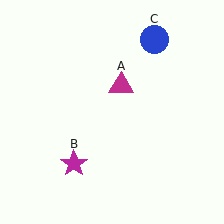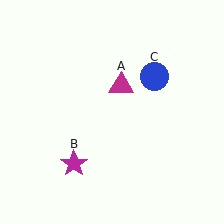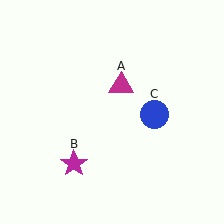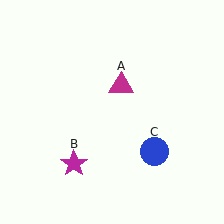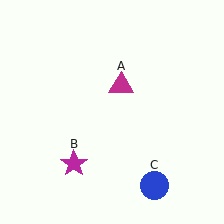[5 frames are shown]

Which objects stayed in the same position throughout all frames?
Magenta triangle (object A) and magenta star (object B) remained stationary.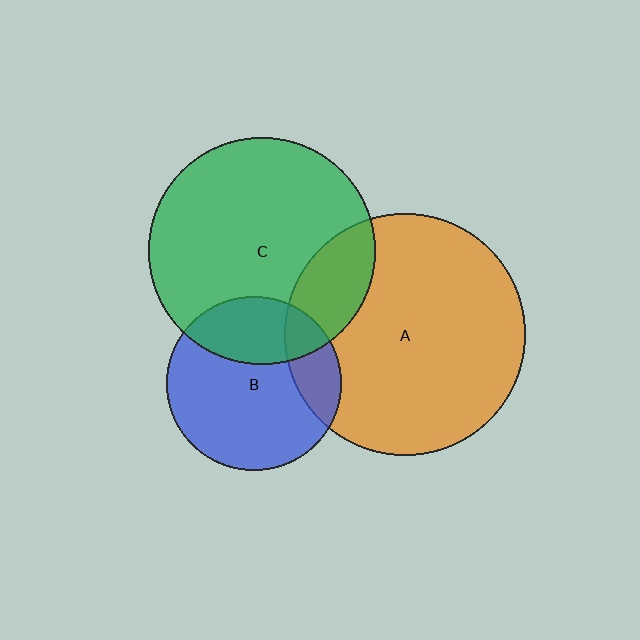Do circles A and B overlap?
Yes.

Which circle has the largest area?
Circle A (orange).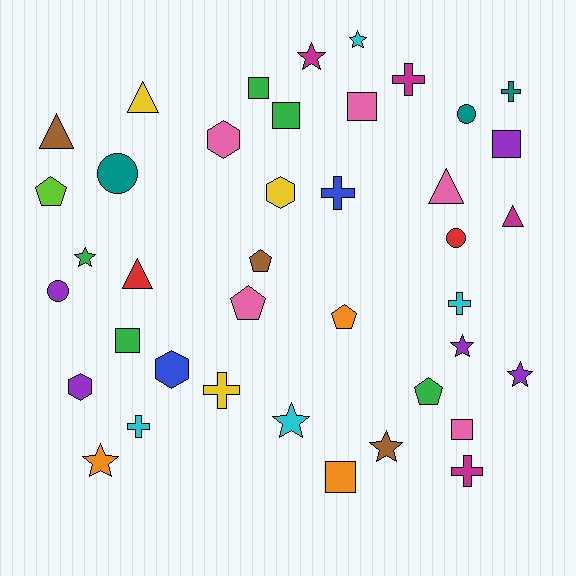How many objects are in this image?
There are 40 objects.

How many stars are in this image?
There are 8 stars.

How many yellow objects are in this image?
There are 3 yellow objects.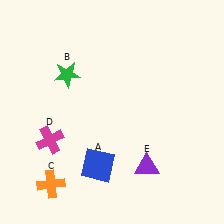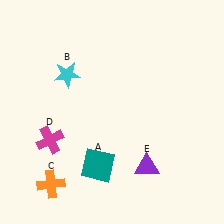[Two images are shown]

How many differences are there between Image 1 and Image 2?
There are 2 differences between the two images.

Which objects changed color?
A changed from blue to teal. B changed from green to cyan.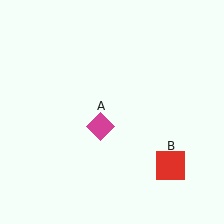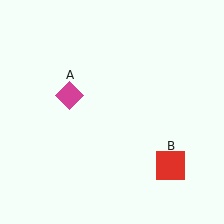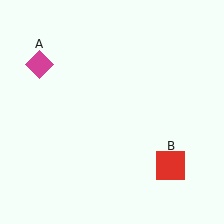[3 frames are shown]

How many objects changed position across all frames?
1 object changed position: magenta diamond (object A).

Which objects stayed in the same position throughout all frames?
Red square (object B) remained stationary.